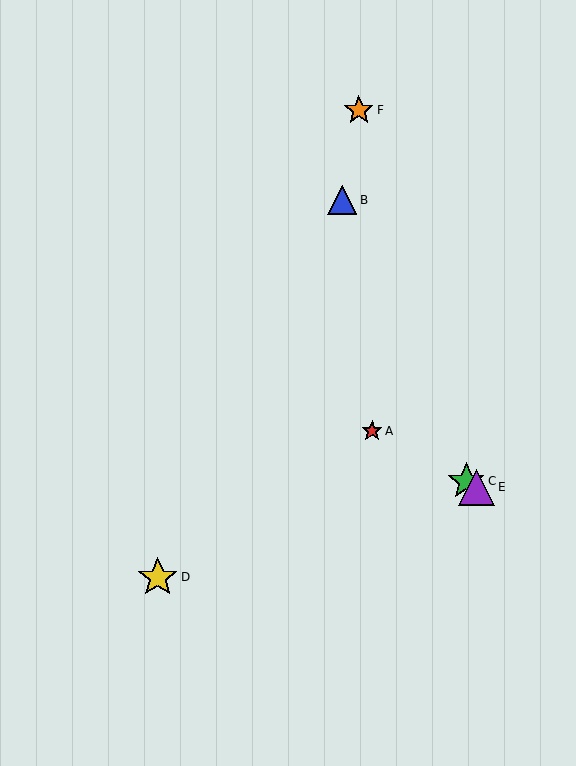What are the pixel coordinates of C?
Object C is at (466, 481).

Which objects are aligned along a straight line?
Objects A, C, E are aligned along a straight line.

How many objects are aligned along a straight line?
3 objects (A, C, E) are aligned along a straight line.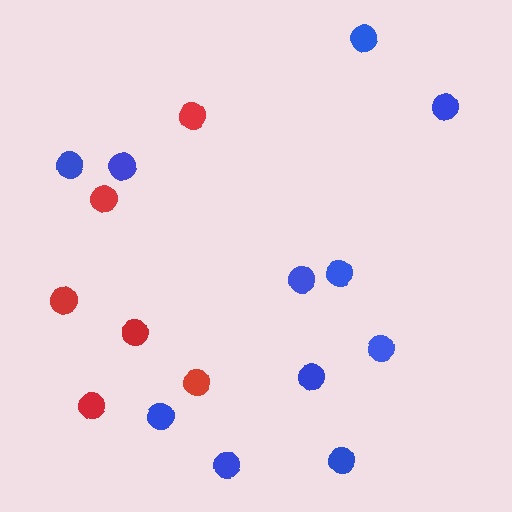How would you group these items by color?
There are 2 groups: one group of blue circles (11) and one group of red circles (6).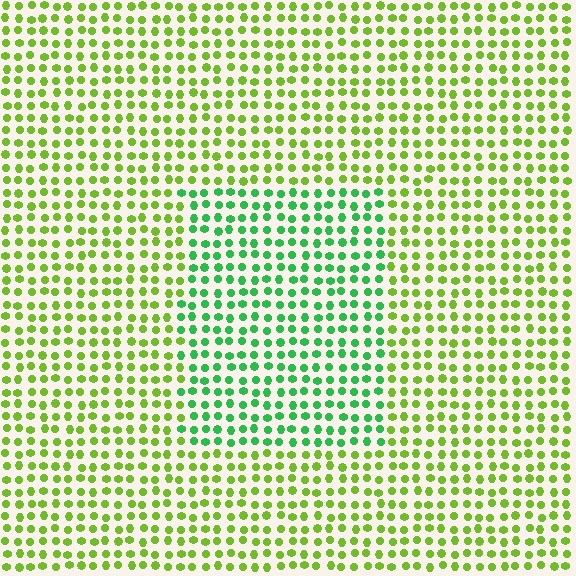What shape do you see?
I see a rectangle.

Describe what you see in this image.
The image is filled with small lime elements in a uniform arrangement. A rectangle-shaped region is visible where the elements are tinted to a slightly different hue, forming a subtle color boundary.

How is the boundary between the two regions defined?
The boundary is defined purely by a slight shift in hue (about 42 degrees). Spacing, size, and orientation are identical on both sides.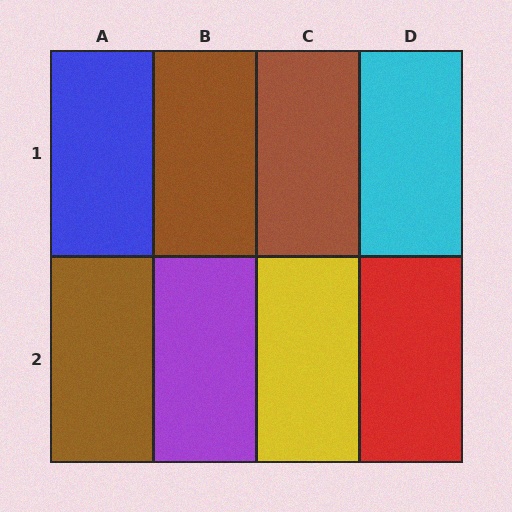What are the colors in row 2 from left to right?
Brown, purple, yellow, red.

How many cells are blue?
1 cell is blue.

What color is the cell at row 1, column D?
Cyan.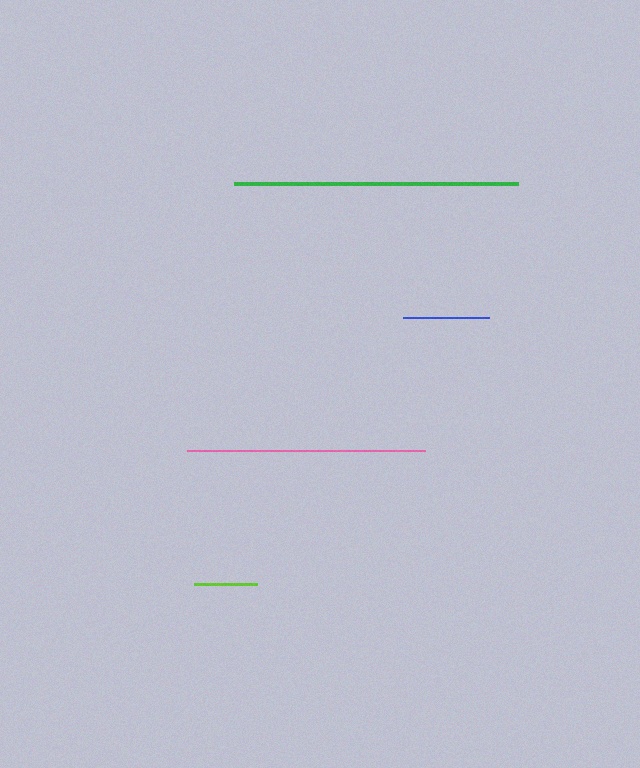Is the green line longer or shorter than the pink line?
The green line is longer than the pink line.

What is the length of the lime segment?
The lime segment is approximately 63 pixels long.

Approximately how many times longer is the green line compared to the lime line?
The green line is approximately 4.5 times the length of the lime line.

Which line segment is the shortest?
The lime line is the shortest at approximately 63 pixels.